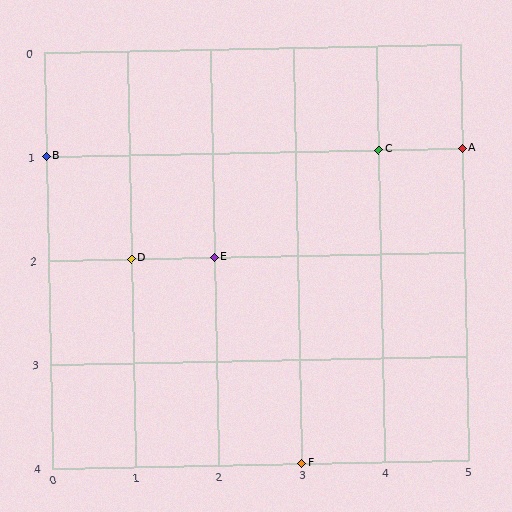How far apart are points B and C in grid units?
Points B and C are 4 columns apart.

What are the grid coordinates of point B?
Point B is at grid coordinates (0, 1).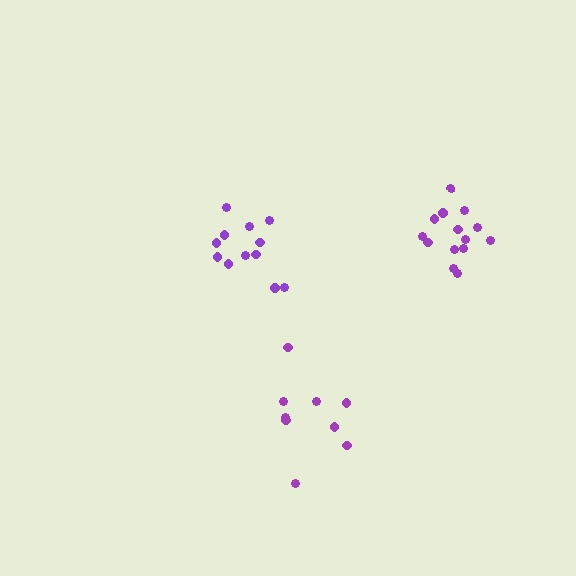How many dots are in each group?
Group 1: 14 dots, Group 2: 9 dots, Group 3: 12 dots (35 total).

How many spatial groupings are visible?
There are 3 spatial groupings.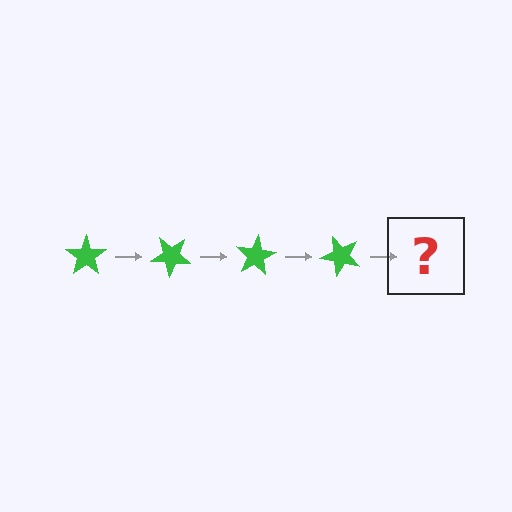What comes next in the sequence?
The next element should be a green star rotated 160 degrees.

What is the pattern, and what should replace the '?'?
The pattern is that the star rotates 40 degrees each step. The '?' should be a green star rotated 160 degrees.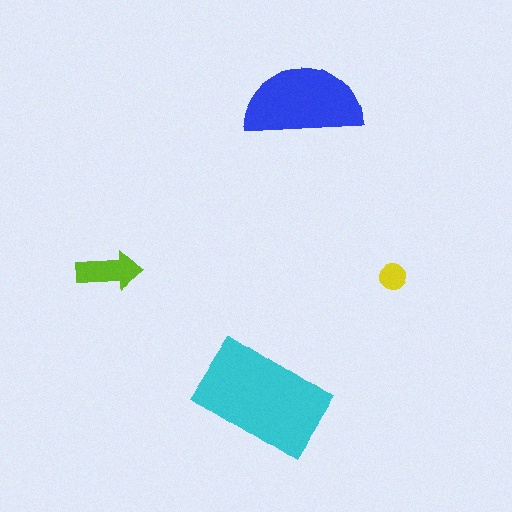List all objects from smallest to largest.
The yellow circle, the lime arrow, the blue semicircle, the cyan rectangle.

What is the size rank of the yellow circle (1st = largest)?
4th.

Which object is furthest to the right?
The yellow circle is rightmost.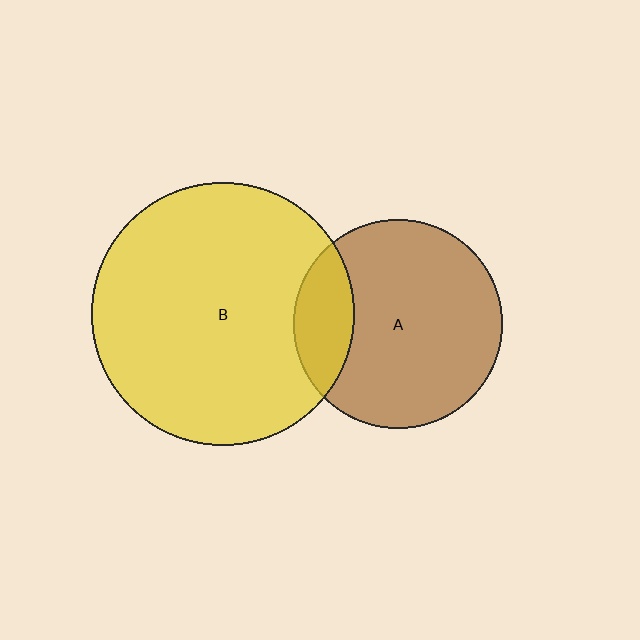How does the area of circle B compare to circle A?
Approximately 1.6 times.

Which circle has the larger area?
Circle B (yellow).